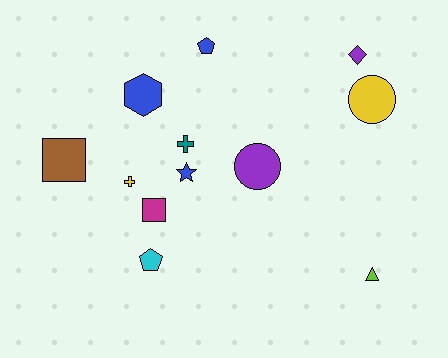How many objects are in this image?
There are 12 objects.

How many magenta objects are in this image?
There is 1 magenta object.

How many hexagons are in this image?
There is 1 hexagon.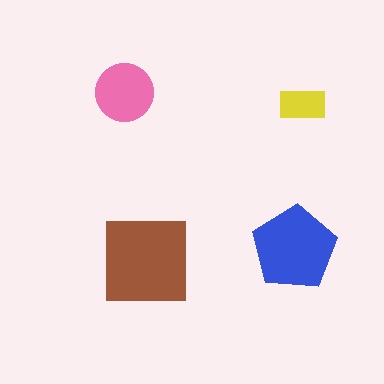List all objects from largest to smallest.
The brown square, the blue pentagon, the pink circle, the yellow rectangle.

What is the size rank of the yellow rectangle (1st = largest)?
4th.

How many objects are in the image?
There are 4 objects in the image.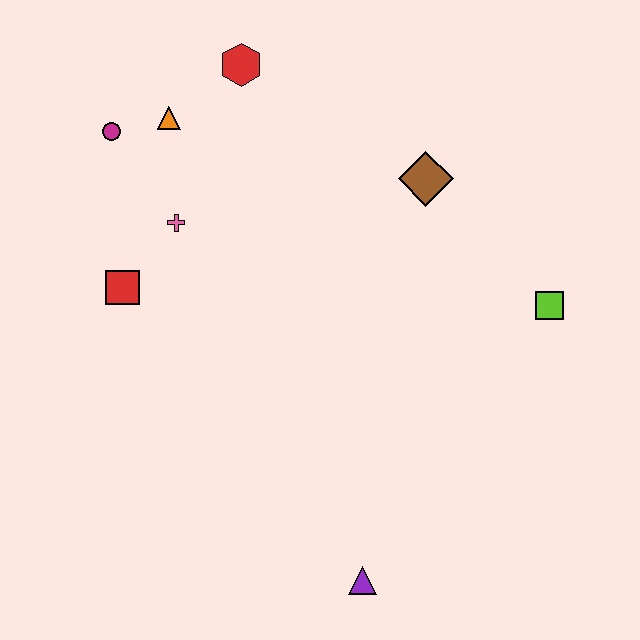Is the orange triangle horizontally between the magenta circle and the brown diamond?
Yes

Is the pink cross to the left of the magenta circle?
No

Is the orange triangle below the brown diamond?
No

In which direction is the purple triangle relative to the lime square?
The purple triangle is below the lime square.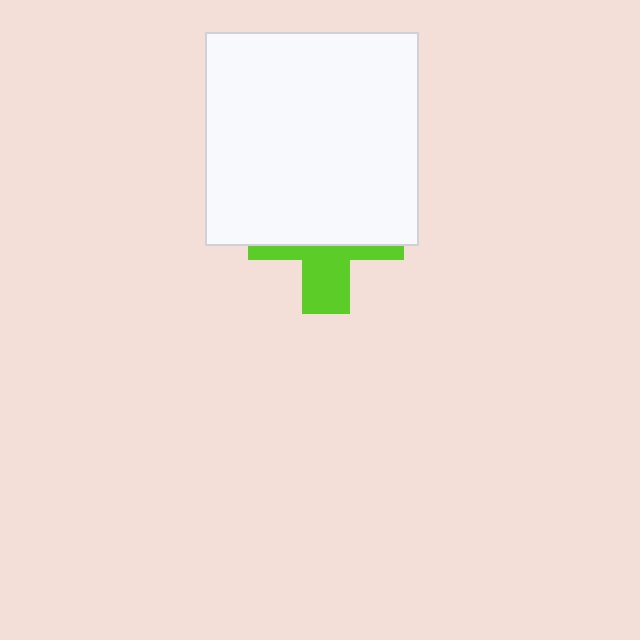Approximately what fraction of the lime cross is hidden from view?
Roughly 62% of the lime cross is hidden behind the white square.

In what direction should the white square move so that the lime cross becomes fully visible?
The white square should move up. That is the shortest direction to clear the overlap and leave the lime cross fully visible.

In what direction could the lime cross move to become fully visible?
The lime cross could move down. That would shift it out from behind the white square entirely.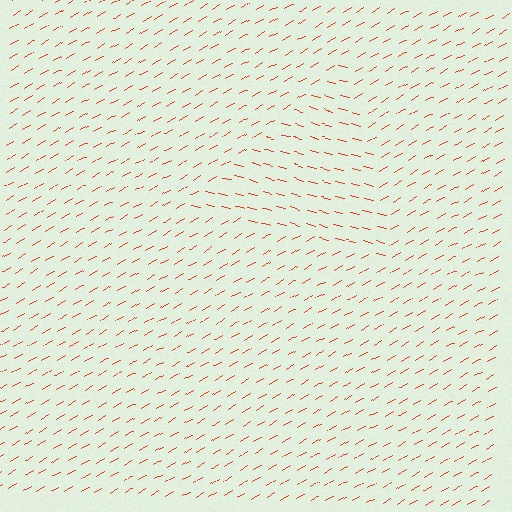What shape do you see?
I see a triangle.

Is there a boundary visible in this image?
Yes, there is a texture boundary formed by a change in line orientation.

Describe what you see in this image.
The image is filled with small red line segments. A triangle region in the image has lines oriented differently from the surrounding lines, creating a visible texture boundary.